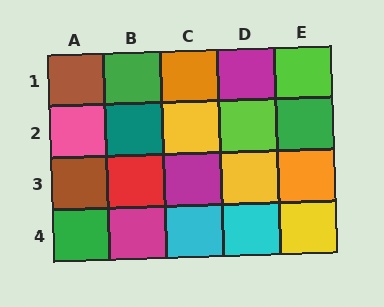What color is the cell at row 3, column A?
Brown.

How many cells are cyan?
2 cells are cyan.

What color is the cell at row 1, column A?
Brown.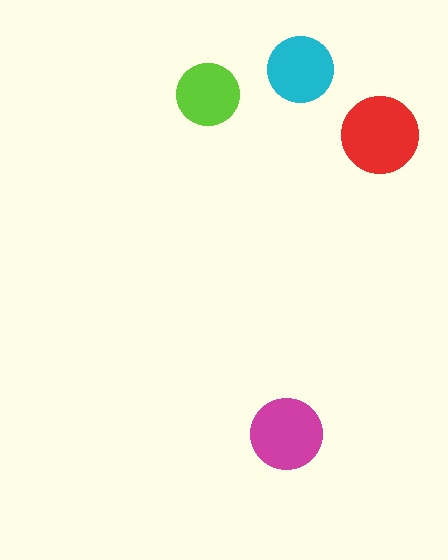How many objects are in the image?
There are 4 objects in the image.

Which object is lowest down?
The magenta circle is bottommost.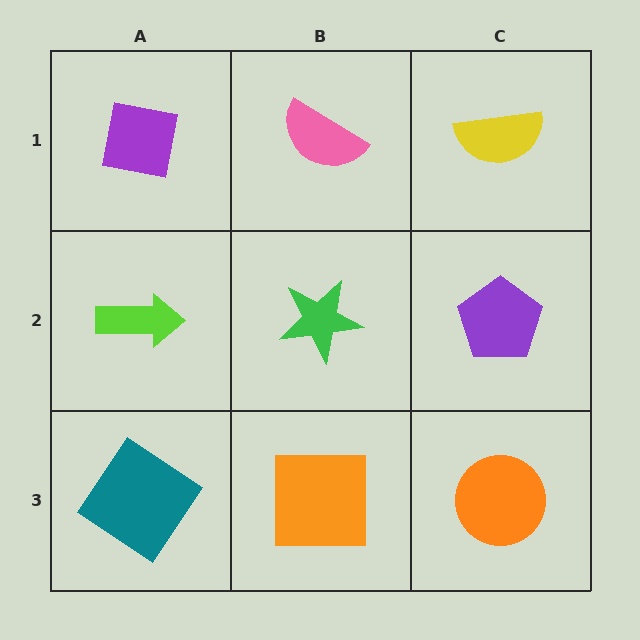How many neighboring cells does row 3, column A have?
2.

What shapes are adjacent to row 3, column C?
A purple pentagon (row 2, column C), an orange square (row 3, column B).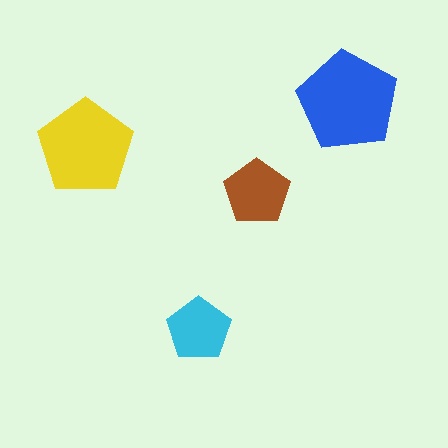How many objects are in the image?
There are 4 objects in the image.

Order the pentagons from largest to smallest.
the blue one, the yellow one, the brown one, the cyan one.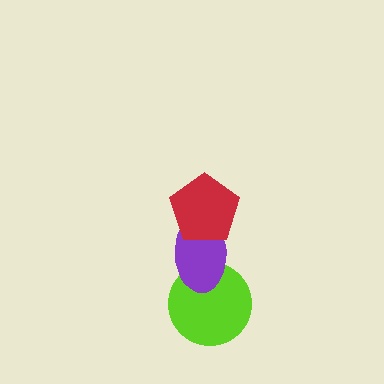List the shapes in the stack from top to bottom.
From top to bottom: the red pentagon, the purple ellipse, the lime circle.